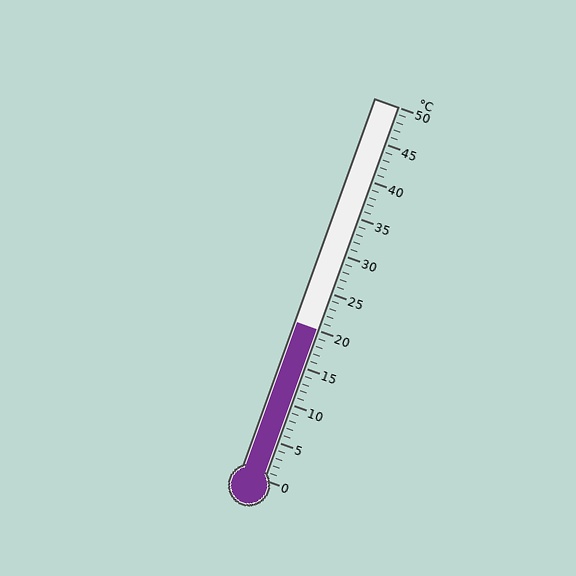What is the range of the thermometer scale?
The thermometer scale ranges from 0°C to 50°C.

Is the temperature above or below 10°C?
The temperature is above 10°C.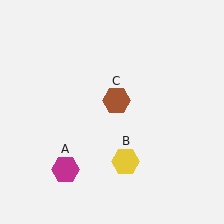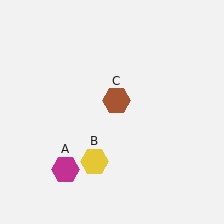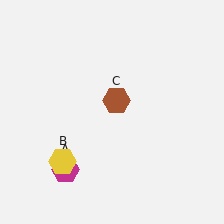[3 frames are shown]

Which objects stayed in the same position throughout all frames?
Magenta hexagon (object A) and brown hexagon (object C) remained stationary.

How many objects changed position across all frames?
1 object changed position: yellow hexagon (object B).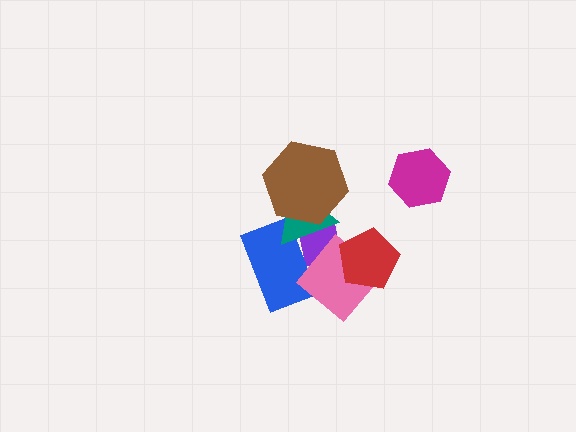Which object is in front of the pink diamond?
The red pentagon is in front of the pink diamond.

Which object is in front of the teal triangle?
The brown hexagon is in front of the teal triangle.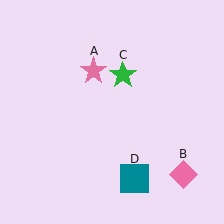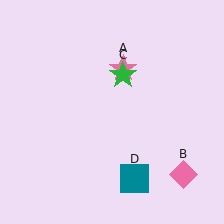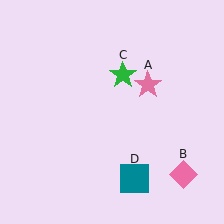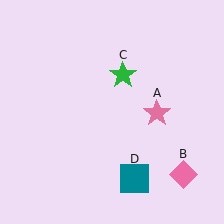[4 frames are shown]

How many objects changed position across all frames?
1 object changed position: pink star (object A).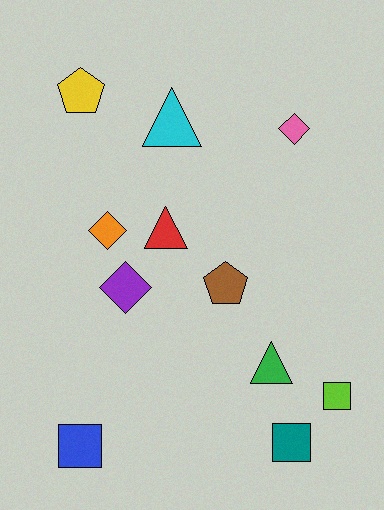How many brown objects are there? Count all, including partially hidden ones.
There is 1 brown object.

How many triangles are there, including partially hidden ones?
There are 3 triangles.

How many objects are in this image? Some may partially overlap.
There are 11 objects.